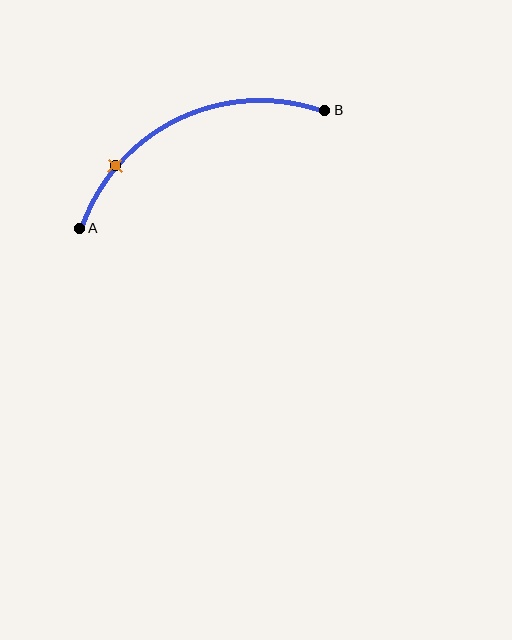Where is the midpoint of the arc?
The arc midpoint is the point on the curve farthest from the straight line joining A and B. It sits above that line.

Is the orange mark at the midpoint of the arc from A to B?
No. The orange mark lies on the arc but is closer to endpoint A. The arc midpoint would be at the point on the curve equidistant along the arc from both A and B.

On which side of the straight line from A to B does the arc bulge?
The arc bulges above the straight line connecting A and B.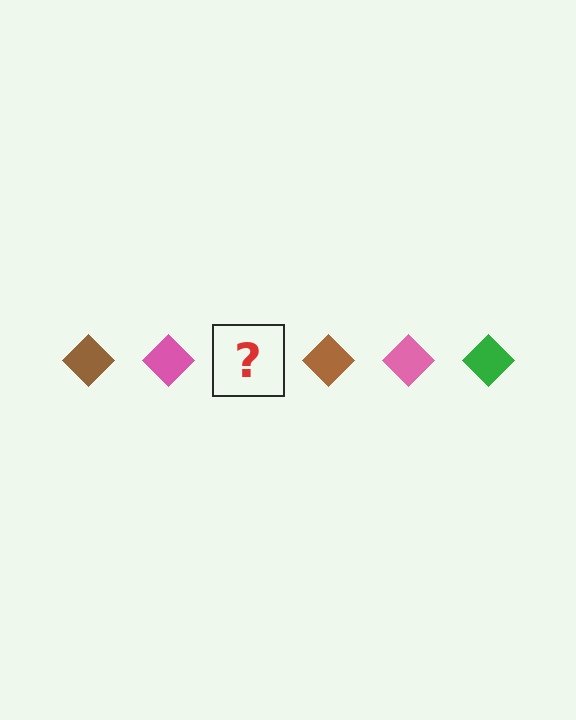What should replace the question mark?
The question mark should be replaced with a green diamond.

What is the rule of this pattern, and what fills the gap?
The rule is that the pattern cycles through brown, pink, green diamonds. The gap should be filled with a green diamond.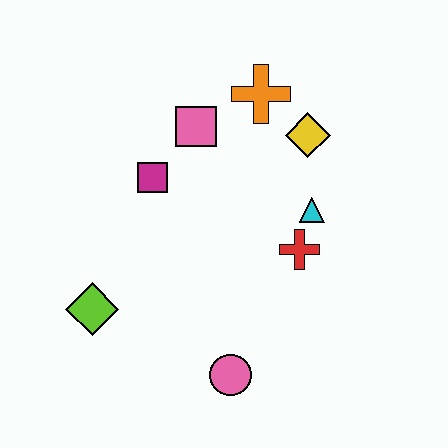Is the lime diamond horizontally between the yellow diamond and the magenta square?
No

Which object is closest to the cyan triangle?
The red cross is closest to the cyan triangle.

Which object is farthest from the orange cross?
The pink circle is farthest from the orange cross.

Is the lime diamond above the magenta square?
No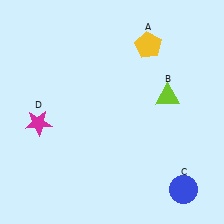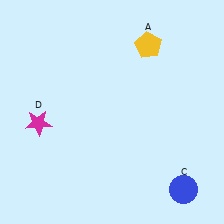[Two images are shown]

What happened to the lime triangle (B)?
The lime triangle (B) was removed in Image 2. It was in the top-right area of Image 1.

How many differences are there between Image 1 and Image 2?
There is 1 difference between the two images.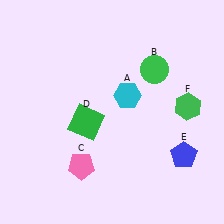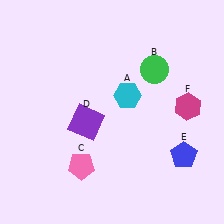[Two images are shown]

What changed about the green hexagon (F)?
In Image 1, F is green. In Image 2, it changed to magenta.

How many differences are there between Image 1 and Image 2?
There are 2 differences between the two images.